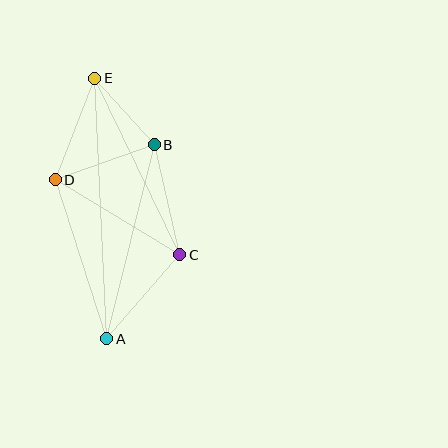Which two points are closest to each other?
Points B and E are closest to each other.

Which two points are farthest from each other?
Points A and E are farthest from each other.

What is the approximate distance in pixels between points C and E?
The distance between C and E is approximately 196 pixels.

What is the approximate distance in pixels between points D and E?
The distance between D and E is approximately 109 pixels.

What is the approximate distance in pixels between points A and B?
The distance between A and B is approximately 200 pixels.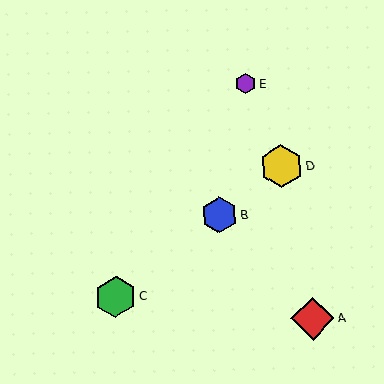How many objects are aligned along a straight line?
3 objects (B, C, D) are aligned along a straight line.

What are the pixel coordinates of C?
Object C is at (115, 297).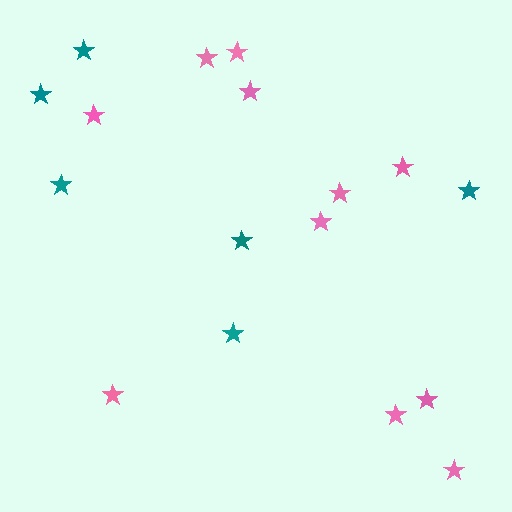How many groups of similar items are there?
There are 2 groups: one group of teal stars (6) and one group of pink stars (11).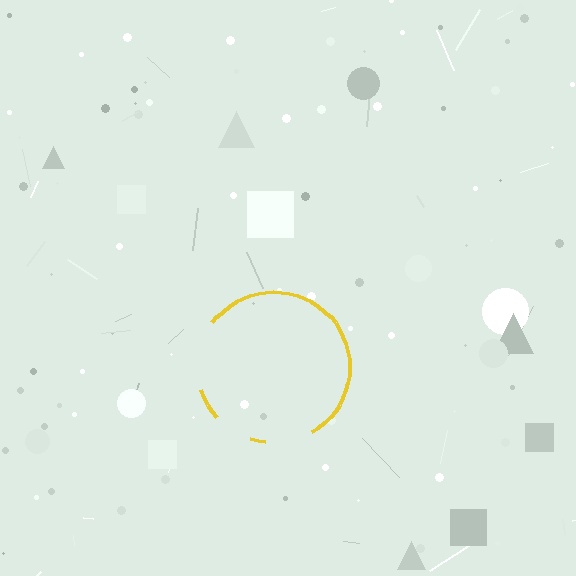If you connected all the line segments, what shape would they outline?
They would outline a circle.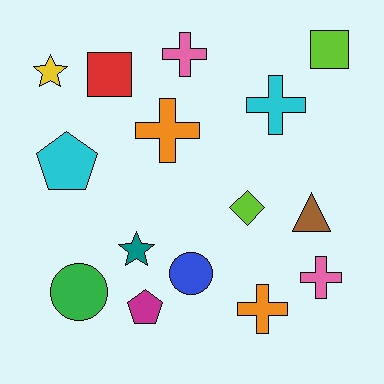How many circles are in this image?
There are 2 circles.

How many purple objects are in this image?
There are no purple objects.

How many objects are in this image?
There are 15 objects.